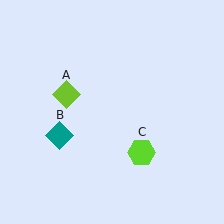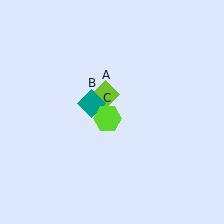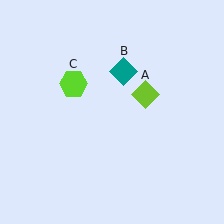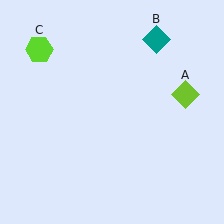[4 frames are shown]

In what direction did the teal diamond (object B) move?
The teal diamond (object B) moved up and to the right.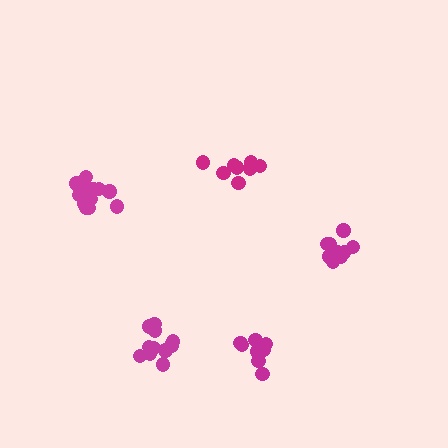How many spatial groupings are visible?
There are 5 spatial groupings.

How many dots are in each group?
Group 1: 14 dots, Group 2: 8 dots, Group 3: 12 dots, Group 4: 10 dots, Group 5: 9 dots (53 total).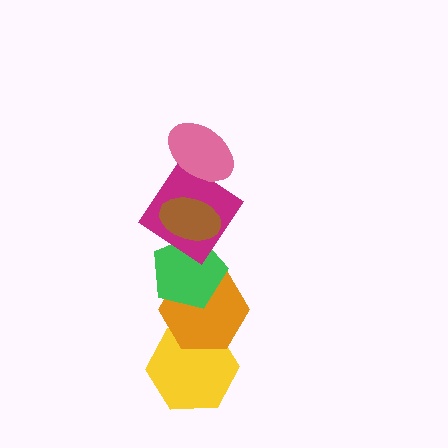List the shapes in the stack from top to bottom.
From top to bottom: the pink ellipse, the brown ellipse, the magenta diamond, the green pentagon, the orange hexagon, the yellow hexagon.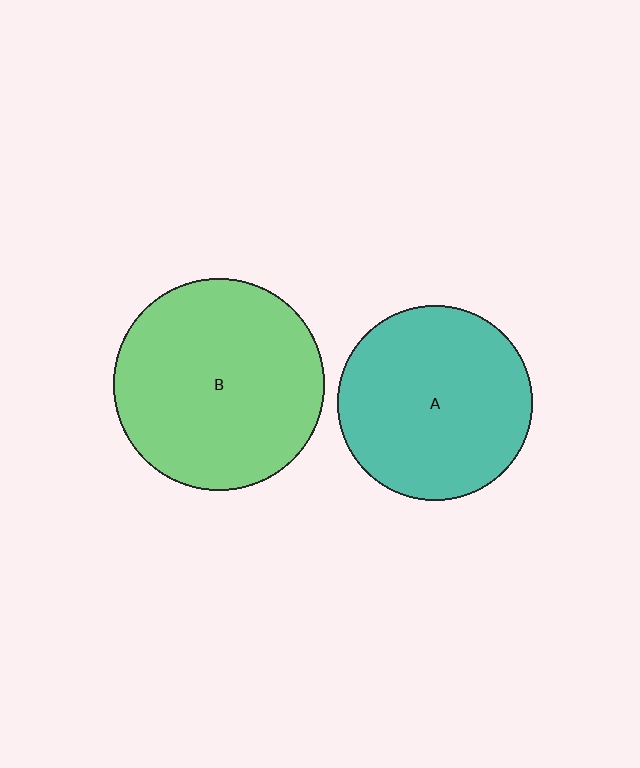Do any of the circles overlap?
No, none of the circles overlap.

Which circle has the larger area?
Circle B (green).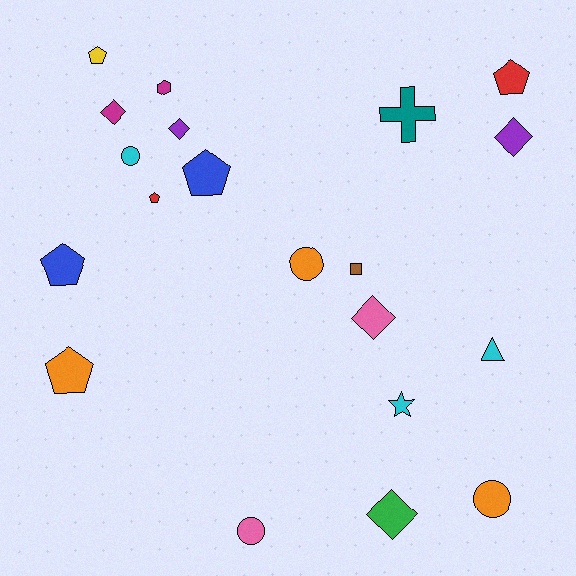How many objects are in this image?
There are 20 objects.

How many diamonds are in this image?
There are 5 diamonds.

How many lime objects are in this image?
There are no lime objects.